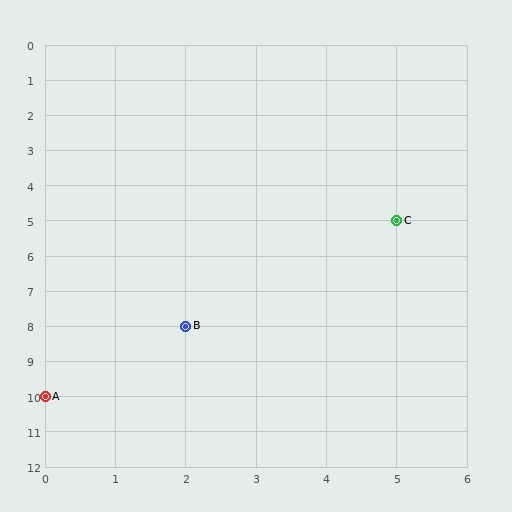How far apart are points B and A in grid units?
Points B and A are 2 columns and 2 rows apart (about 2.8 grid units diagonally).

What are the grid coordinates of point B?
Point B is at grid coordinates (2, 8).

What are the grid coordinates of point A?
Point A is at grid coordinates (0, 10).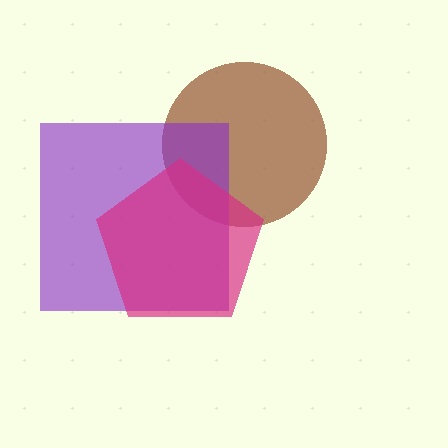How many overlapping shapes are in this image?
There are 3 overlapping shapes in the image.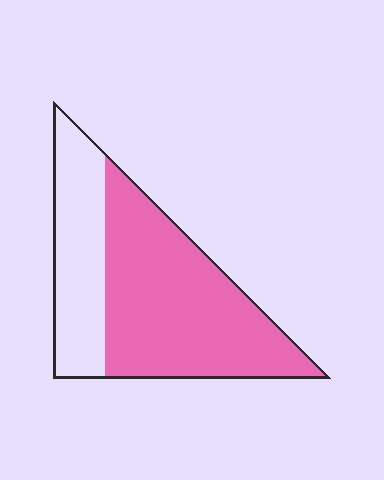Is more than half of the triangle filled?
Yes.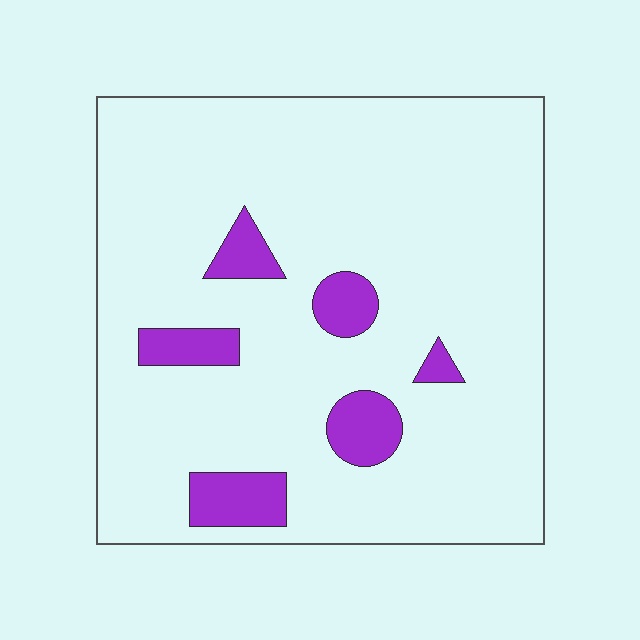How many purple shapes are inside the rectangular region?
6.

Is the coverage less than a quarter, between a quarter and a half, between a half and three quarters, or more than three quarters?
Less than a quarter.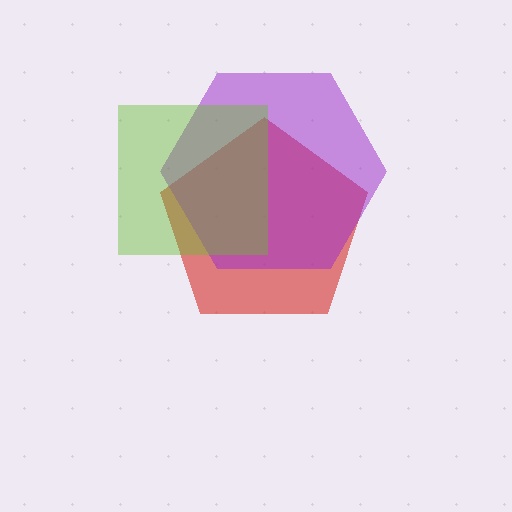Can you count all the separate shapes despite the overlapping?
Yes, there are 3 separate shapes.